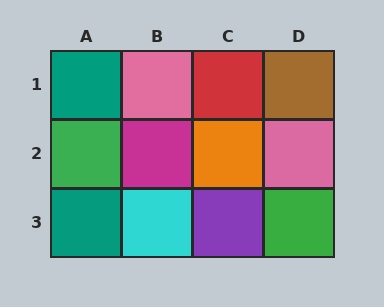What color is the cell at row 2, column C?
Orange.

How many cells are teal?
2 cells are teal.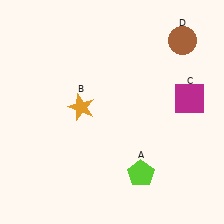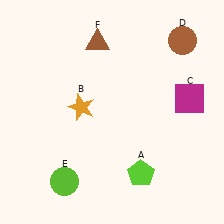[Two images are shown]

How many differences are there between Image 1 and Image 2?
There are 2 differences between the two images.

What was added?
A lime circle (E), a brown triangle (F) were added in Image 2.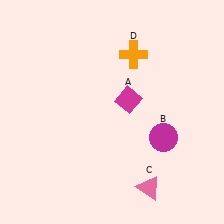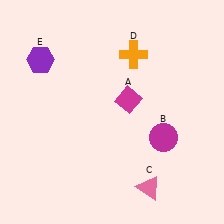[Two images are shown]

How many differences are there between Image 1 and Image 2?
There is 1 difference between the two images.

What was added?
A purple hexagon (E) was added in Image 2.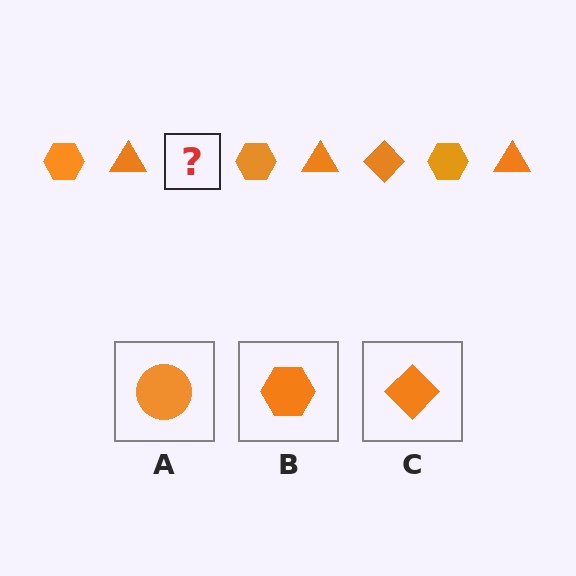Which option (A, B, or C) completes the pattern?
C.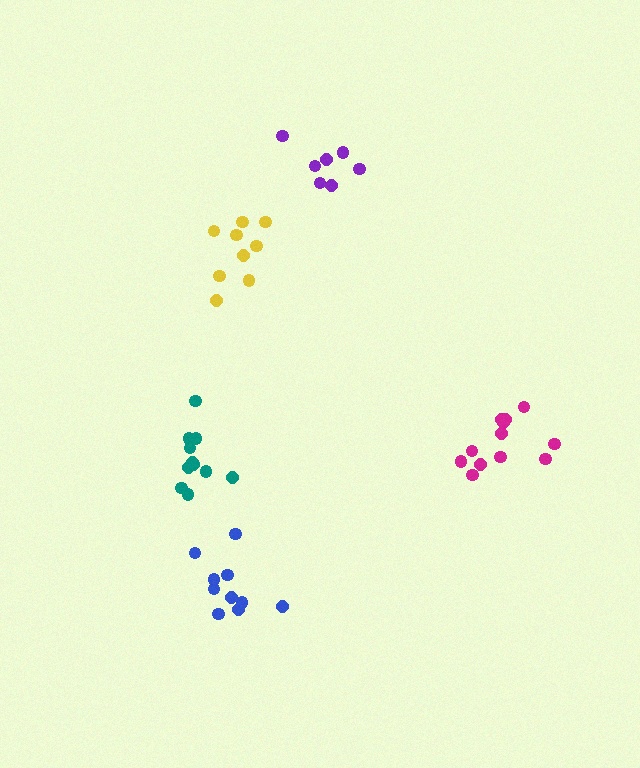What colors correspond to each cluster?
The clusters are colored: yellow, blue, teal, purple, magenta.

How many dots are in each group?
Group 1: 9 dots, Group 2: 10 dots, Group 3: 11 dots, Group 4: 7 dots, Group 5: 12 dots (49 total).